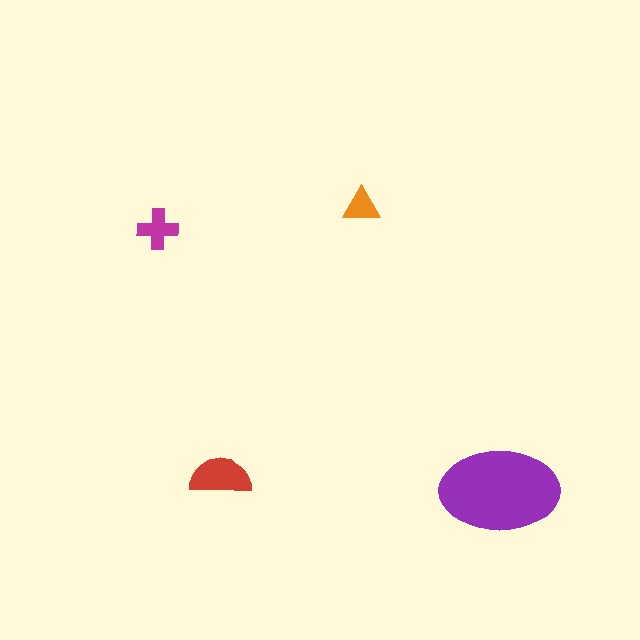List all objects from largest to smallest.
The purple ellipse, the red semicircle, the magenta cross, the orange triangle.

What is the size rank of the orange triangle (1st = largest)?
4th.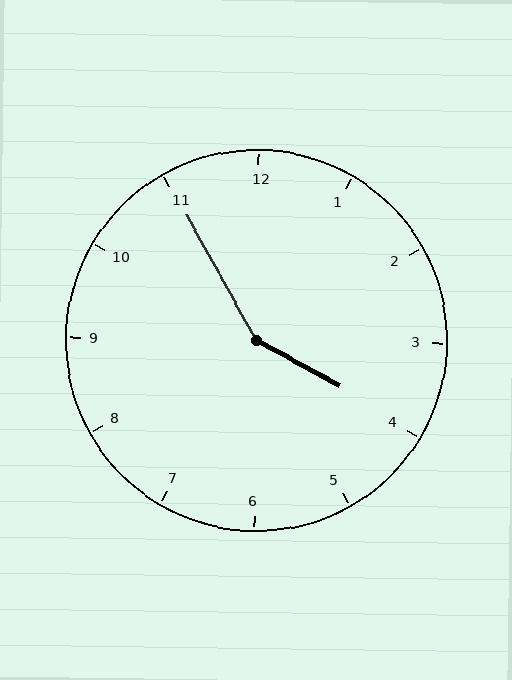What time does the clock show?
3:55.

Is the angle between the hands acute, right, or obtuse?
It is obtuse.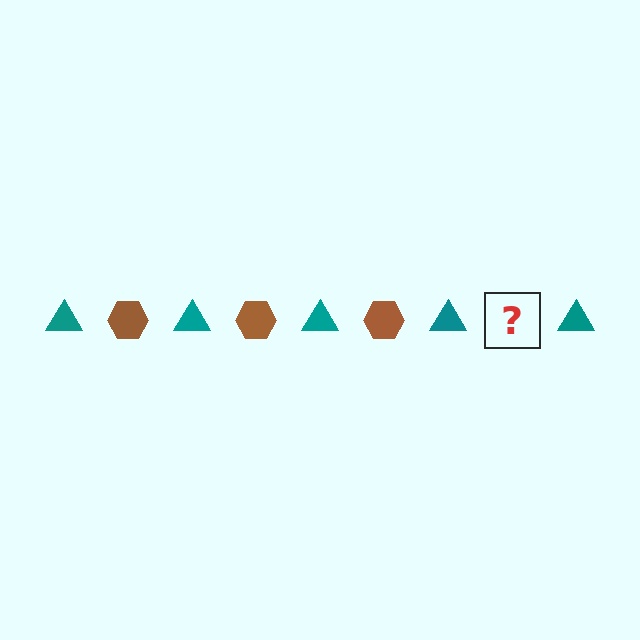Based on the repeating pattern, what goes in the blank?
The blank should be a brown hexagon.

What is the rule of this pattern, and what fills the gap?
The rule is that the pattern alternates between teal triangle and brown hexagon. The gap should be filled with a brown hexagon.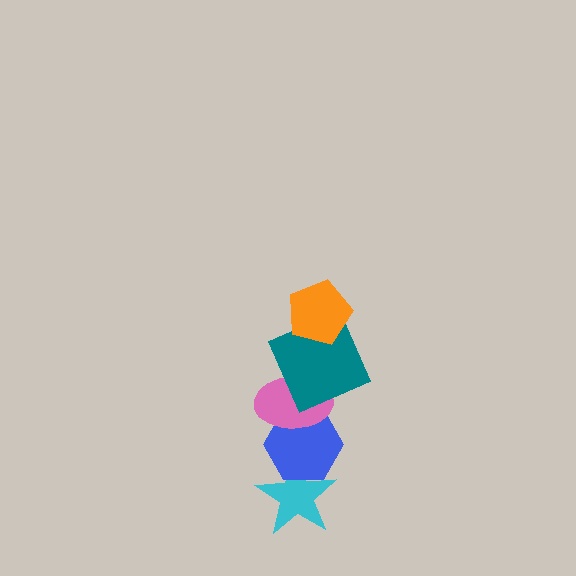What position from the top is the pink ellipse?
The pink ellipse is 3rd from the top.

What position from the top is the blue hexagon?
The blue hexagon is 4th from the top.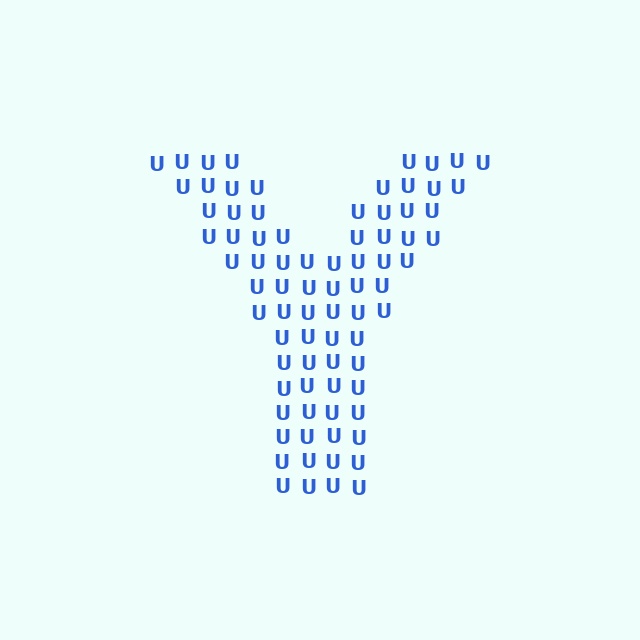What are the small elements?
The small elements are letter U's.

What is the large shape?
The large shape is the letter Y.